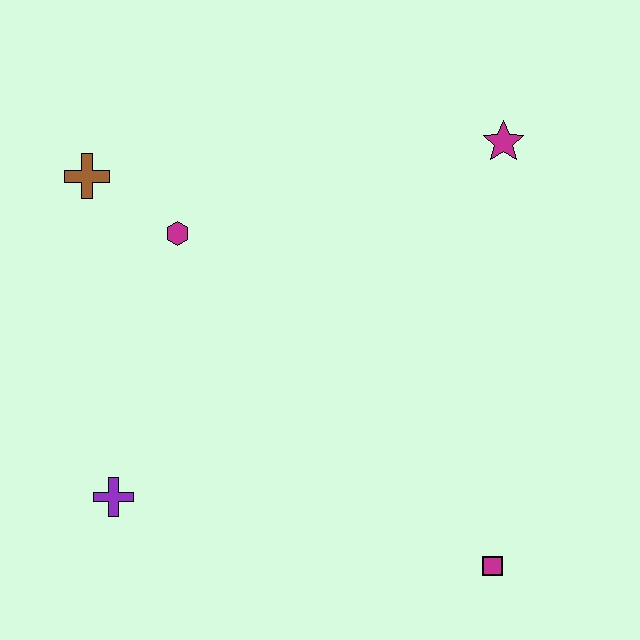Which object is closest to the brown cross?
The magenta hexagon is closest to the brown cross.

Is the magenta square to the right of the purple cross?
Yes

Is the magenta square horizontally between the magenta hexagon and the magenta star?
Yes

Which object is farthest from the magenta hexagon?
The magenta square is farthest from the magenta hexagon.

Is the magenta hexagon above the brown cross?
No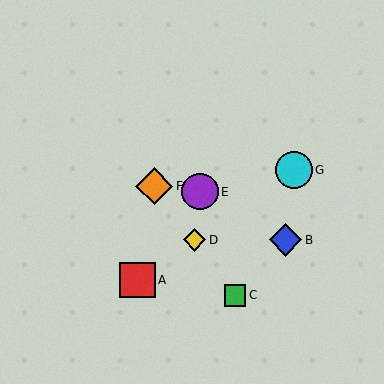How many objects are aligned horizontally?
2 objects (B, D) are aligned horizontally.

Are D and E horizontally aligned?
No, D is at y≈240 and E is at y≈192.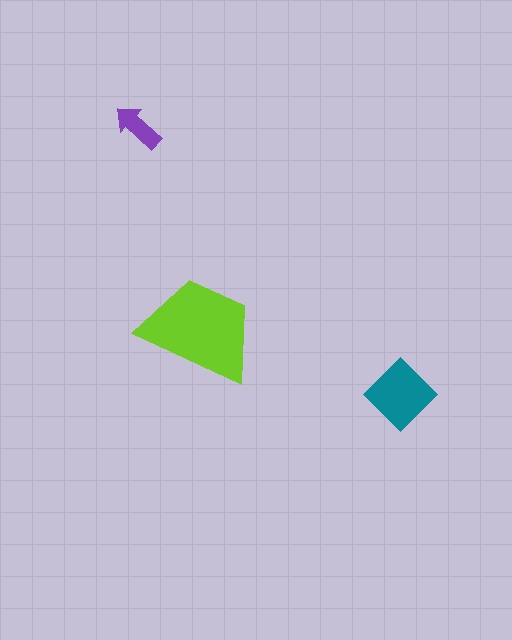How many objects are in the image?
There are 3 objects in the image.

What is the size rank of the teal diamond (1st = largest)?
2nd.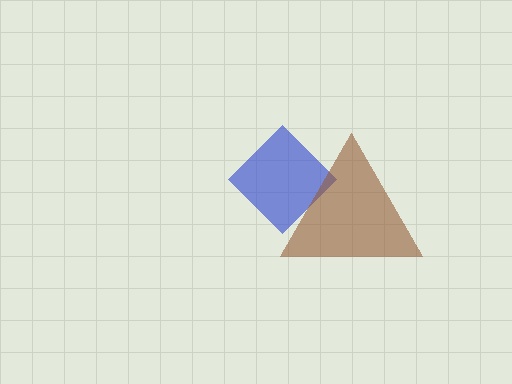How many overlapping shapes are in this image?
There are 2 overlapping shapes in the image.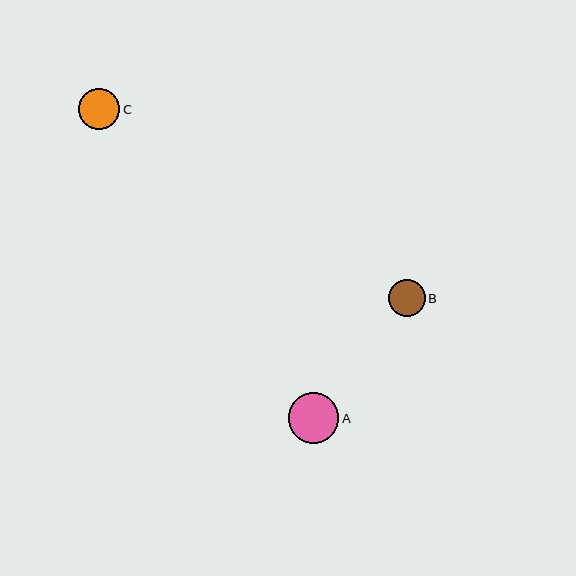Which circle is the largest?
Circle A is the largest with a size of approximately 51 pixels.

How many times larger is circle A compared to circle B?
Circle A is approximately 1.4 times the size of circle B.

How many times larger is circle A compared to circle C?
Circle A is approximately 1.2 times the size of circle C.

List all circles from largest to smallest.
From largest to smallest: A, C, B.